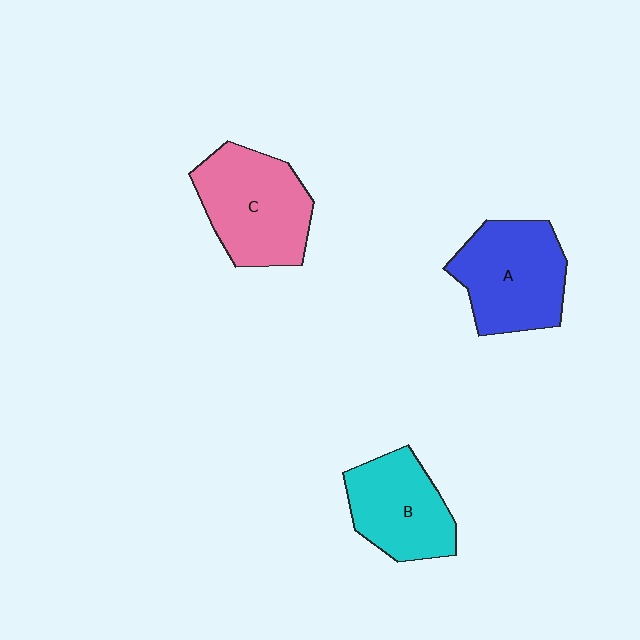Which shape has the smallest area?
Shape B (cyan).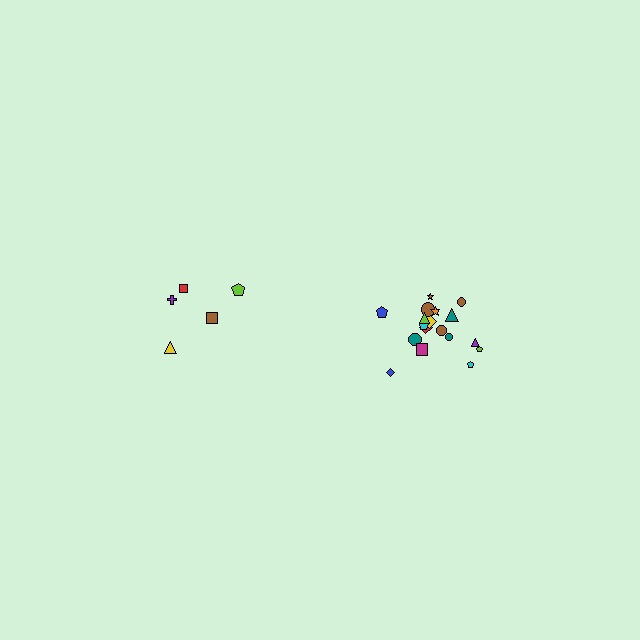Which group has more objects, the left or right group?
The right group.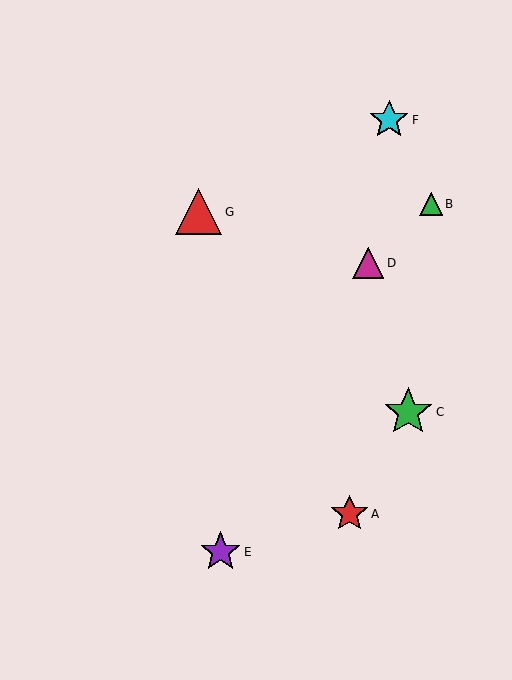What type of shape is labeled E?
Shape E is a purple star.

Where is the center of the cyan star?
The center of the cyan star is at (389, 120).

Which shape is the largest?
The green star (labeled C) is the largest.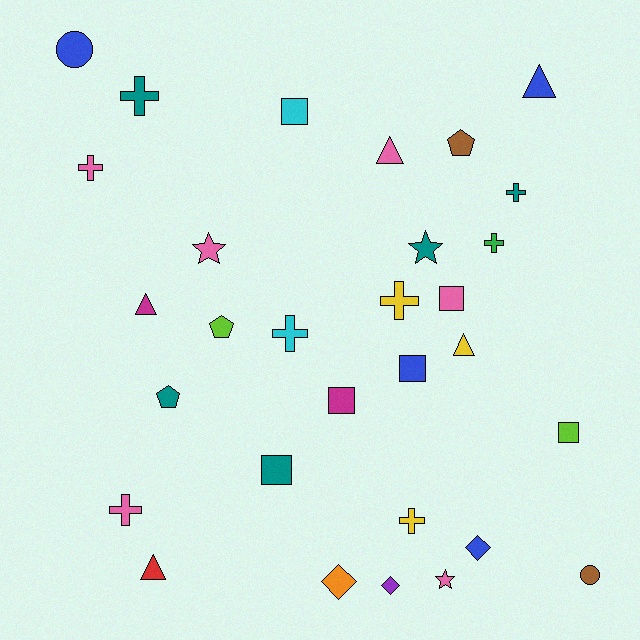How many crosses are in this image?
There are 8 crosses.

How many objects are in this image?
There are 30 objects.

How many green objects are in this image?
There is 1 green object.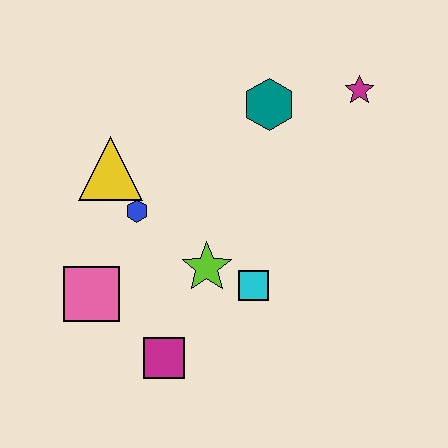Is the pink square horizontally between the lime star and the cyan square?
No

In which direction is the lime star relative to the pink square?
The lime star is to the right of the pink square.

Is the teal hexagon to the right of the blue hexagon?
Yes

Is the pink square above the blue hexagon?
No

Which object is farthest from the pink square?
The magenta star is farthest from the pink square.